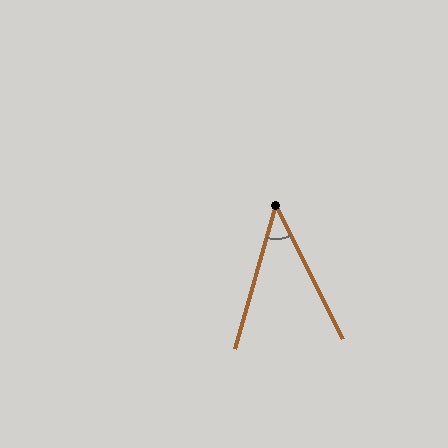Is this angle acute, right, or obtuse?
It is acute.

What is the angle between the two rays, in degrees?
Approximately 43 degrees.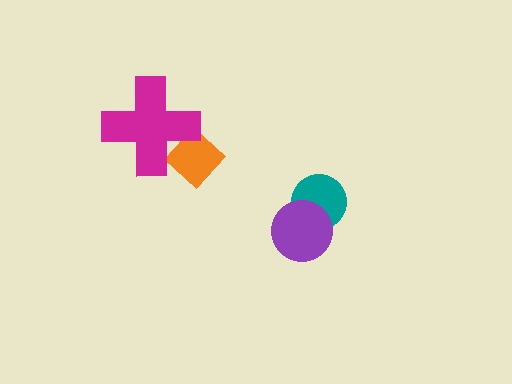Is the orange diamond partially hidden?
Yes, it is partially covered by another shape.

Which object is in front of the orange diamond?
The magenta cross is in front of the orange diamond.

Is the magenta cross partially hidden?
No, no other shape covers it.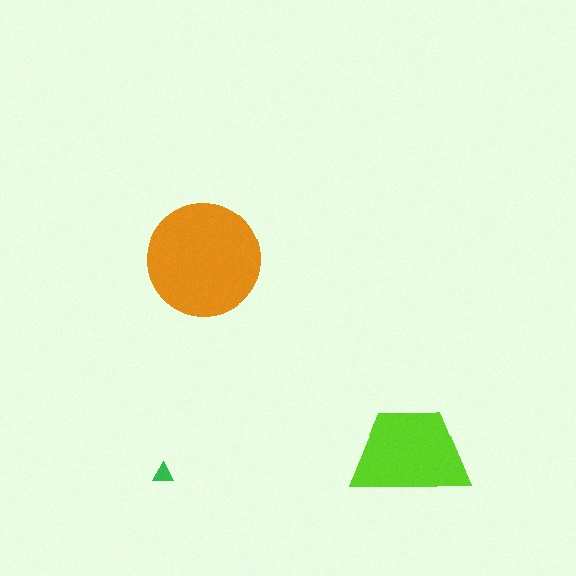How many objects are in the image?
There are 3 objects in the image.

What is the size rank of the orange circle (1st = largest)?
1st.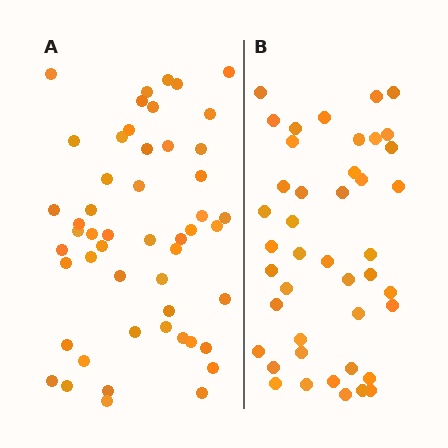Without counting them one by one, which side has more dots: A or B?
Region A (the left region) has more dots.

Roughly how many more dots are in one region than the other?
Region A has roughly 8 or so more dots than region B.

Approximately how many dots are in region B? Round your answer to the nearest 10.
About 40 dots. (The exact count is 43, which rounds to 40.)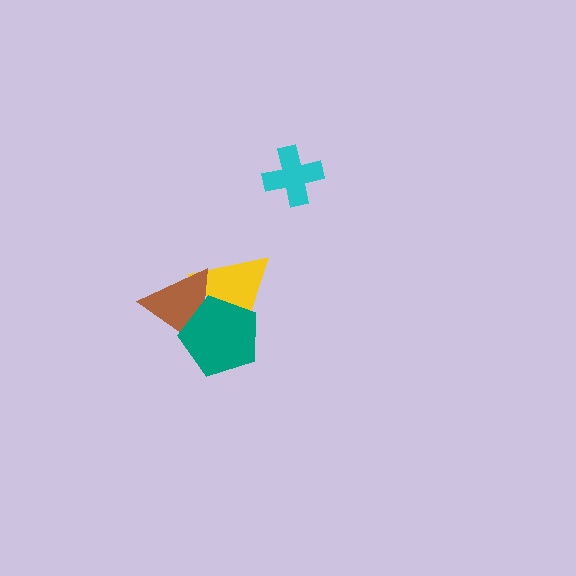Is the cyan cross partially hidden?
No, no other shape covers it.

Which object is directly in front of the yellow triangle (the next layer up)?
The brown triangle is directly in front of the yellow triangle.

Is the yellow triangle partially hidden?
Yes, it is partially covered by another shape.